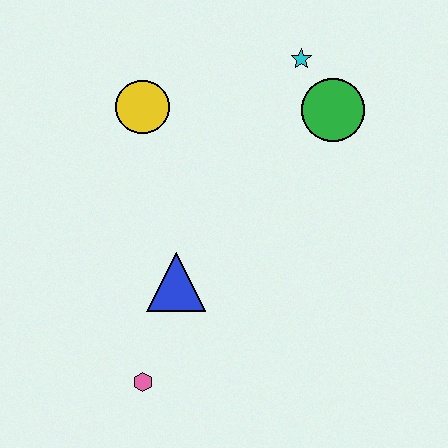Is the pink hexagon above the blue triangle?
No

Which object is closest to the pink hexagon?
The blue triangle is closest to the pink hexagon.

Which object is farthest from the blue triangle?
The cyan star is farthest from the blue triangle.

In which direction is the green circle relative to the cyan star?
The green circle is below the cyan star.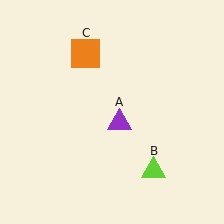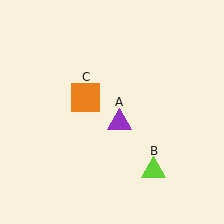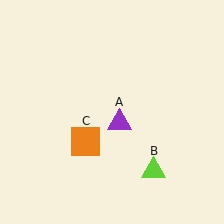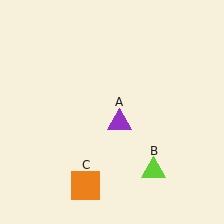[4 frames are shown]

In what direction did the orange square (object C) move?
The orange square (object C) moved down.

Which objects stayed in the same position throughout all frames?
Purple triangle (object A) and lime triangle (object B) remained stationary.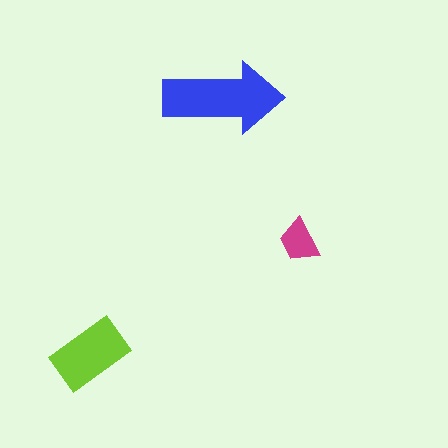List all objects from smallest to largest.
The magenta trapezoid, the lime rectangle, the blue arrow.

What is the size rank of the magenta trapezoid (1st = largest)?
3rd.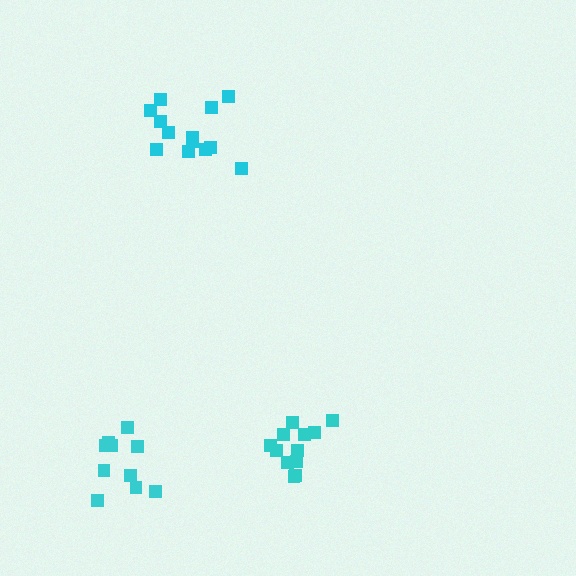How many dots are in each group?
Group 1: 13 dots, Group 2: 10 dots, Group 3: 12 dots (35 total).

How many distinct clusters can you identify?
There are 3 distinct clusters.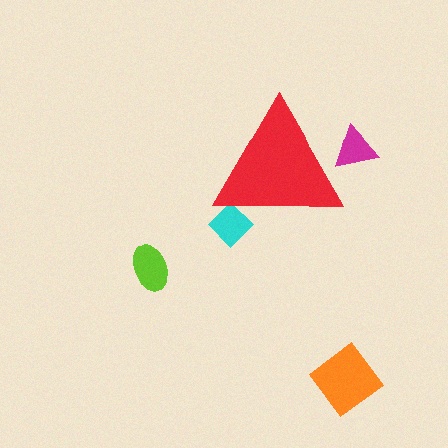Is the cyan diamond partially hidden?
Yes, the cyan diamond is partially hidden behind the red triangle.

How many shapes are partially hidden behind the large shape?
2 shapes are partially hidden.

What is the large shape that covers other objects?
A red triangle.